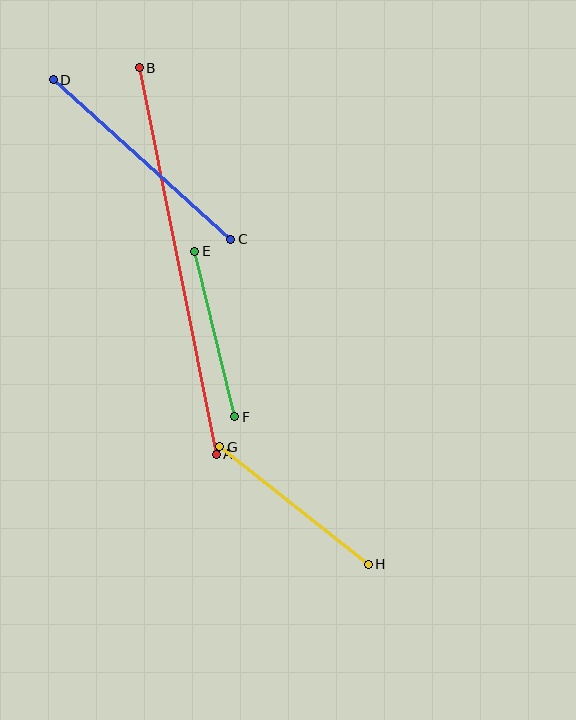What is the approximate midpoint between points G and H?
The midpoint is at approximately (294, 505) pixels.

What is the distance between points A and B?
The distance is approximately 394 pixels.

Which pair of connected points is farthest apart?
Points A and B are farthest apart.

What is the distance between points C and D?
The distance is approximately 239 pixels.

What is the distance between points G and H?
The distance is approximately 190 pixels.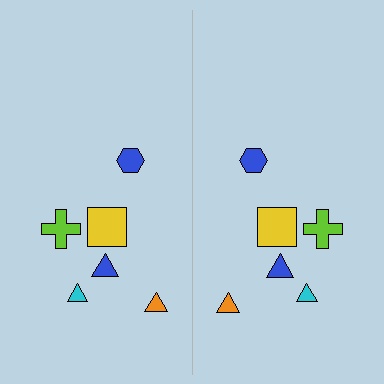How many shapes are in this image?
There are 12 shapes in this image.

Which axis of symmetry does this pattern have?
The pattern has a vertical axis of symmetry running through the center of the image.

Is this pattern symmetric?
Yes, this pattern has bilateral (reflection) symmetry.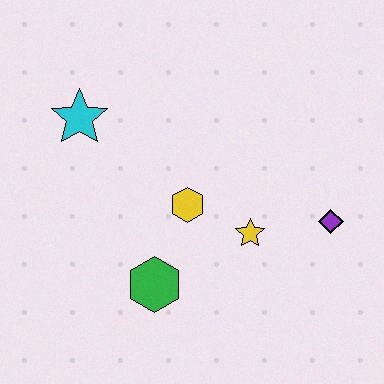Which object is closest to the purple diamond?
The yellow star is closest to the purple diamond.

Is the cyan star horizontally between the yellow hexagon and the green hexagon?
No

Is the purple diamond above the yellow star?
Yes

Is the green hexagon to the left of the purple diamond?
Yes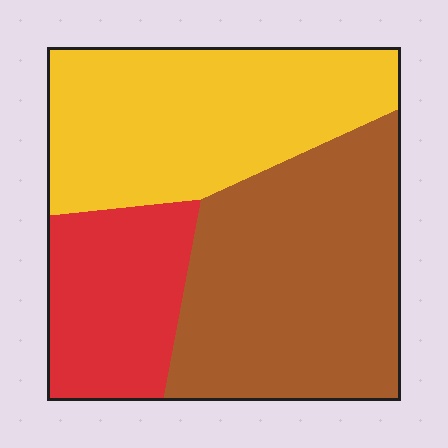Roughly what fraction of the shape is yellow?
Yellow covers about 35% of the shape.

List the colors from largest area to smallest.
From largest to smallest: brown, yellow, red.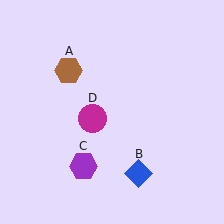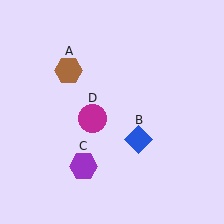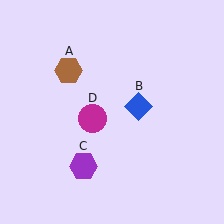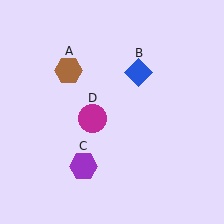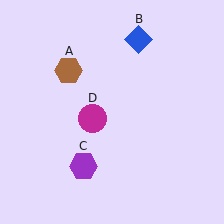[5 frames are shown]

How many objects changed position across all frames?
1 object changed position: blue diamond (object B).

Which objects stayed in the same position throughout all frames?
Brown hexagon (object A) and purple hexagon (object C) and magenta circle (object D) remained stationary.